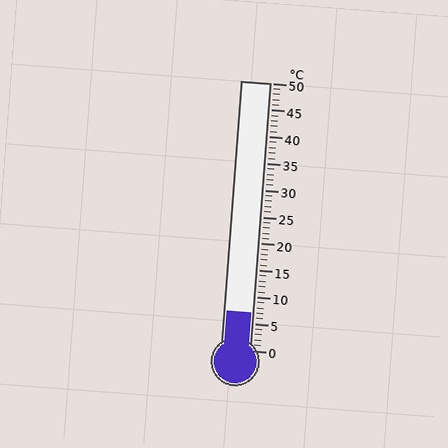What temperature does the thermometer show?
The thermometer shows approximately 7°C.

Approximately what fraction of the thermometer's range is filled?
The thermometer is filled to approximately 15% of its range.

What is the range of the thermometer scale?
The thermometer scale ranges from 0°C to 50°C.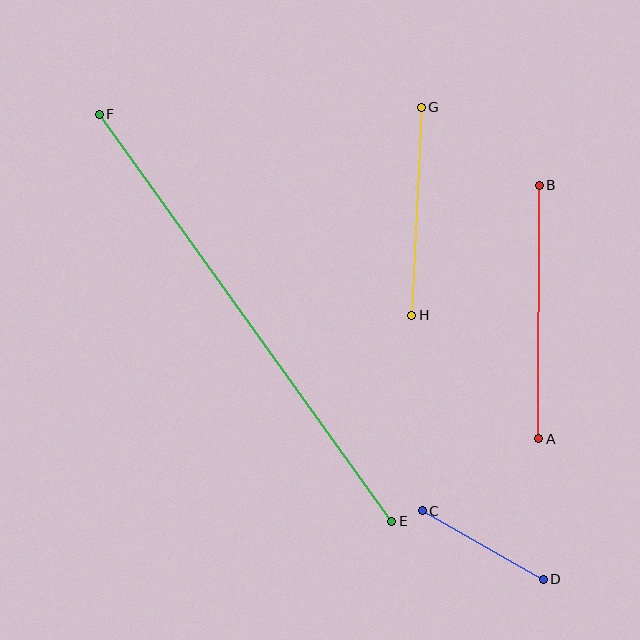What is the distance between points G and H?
The distance is approximately 208 pixels.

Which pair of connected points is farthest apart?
Points E and F are farthest apart.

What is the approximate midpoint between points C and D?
The midpoint is at approximately (483, 545) pixels.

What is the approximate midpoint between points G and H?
The midpoint is at approximately (417, 211) pixels.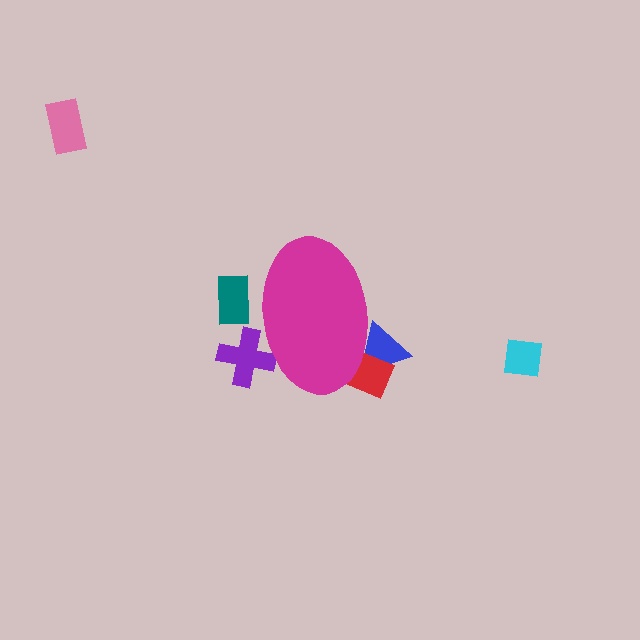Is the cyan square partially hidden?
No, the cyan square is fully visible.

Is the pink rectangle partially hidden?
No, the pink rectangle is fully visible.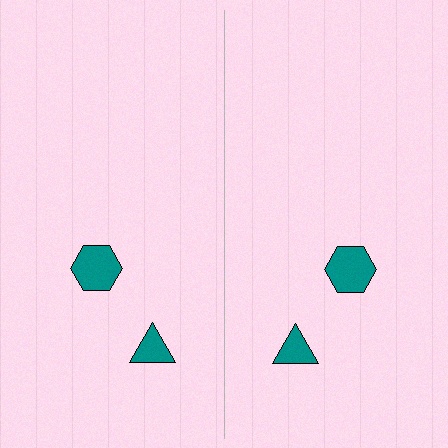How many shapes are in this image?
There are 4 shapes in this image.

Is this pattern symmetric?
Yes, this pattern has bilateral (reflection) symmetry.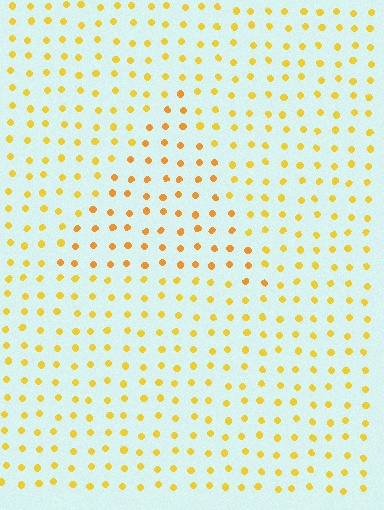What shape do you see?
I see a triangle.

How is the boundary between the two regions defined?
The boundary is defined purely by a slight shift in hue (about 18 degrees). Spacing, size, and orientation are identical on both sides.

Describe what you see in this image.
The image is filled with small yellow elements in a uniform arrangement. A triangle-shaped region is visible where the elements are tinted to a slightly different hue, forming a subtle color boundary.